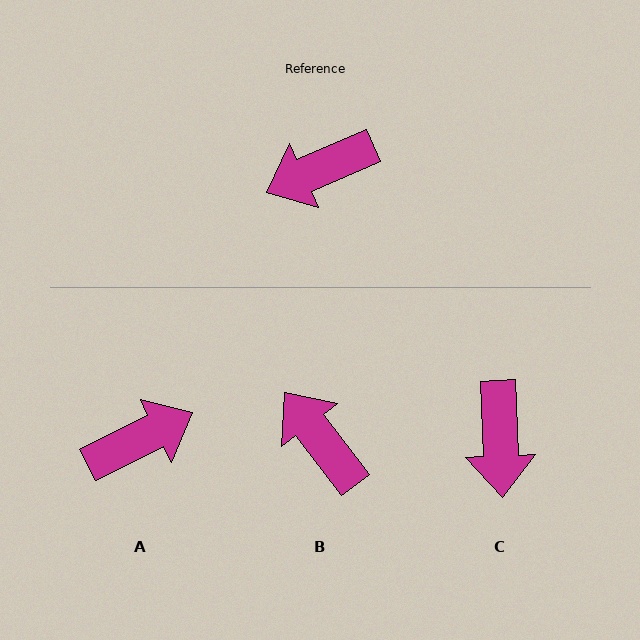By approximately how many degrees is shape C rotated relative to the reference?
Approximately 68 degrees counter-clockwise.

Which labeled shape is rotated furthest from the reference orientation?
A, about 177 degrees away.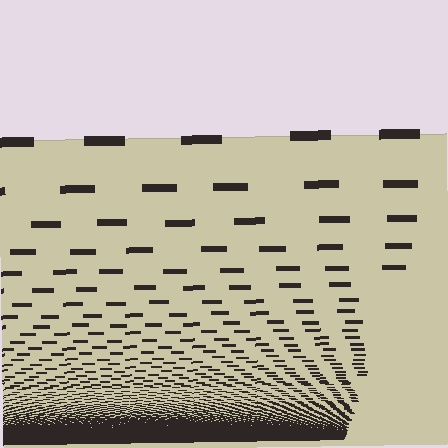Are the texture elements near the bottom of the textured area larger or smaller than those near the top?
Smaller. The gradient is inverted — elements near the bottom are smaller and denser.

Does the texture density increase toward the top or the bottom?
Density increases toward the bottom.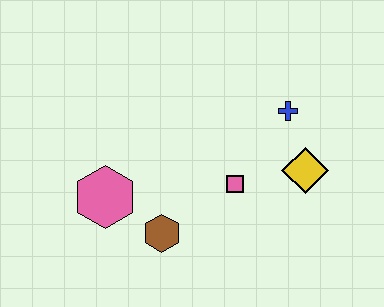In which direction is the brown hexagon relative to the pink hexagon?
The brown hexagon is to the right of the pink hexagon.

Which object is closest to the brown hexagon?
The pink hexagon is closest to the brown hexagon.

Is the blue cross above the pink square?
Yes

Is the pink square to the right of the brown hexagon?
Yes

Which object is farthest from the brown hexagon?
The blue cross is farthest from the brown hexagon.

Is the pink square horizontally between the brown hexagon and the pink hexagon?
No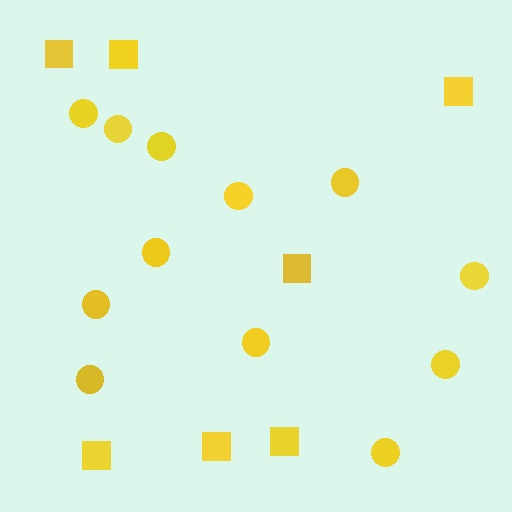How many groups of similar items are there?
There are 2 groups: one group of circles (12) and one group of squares (7).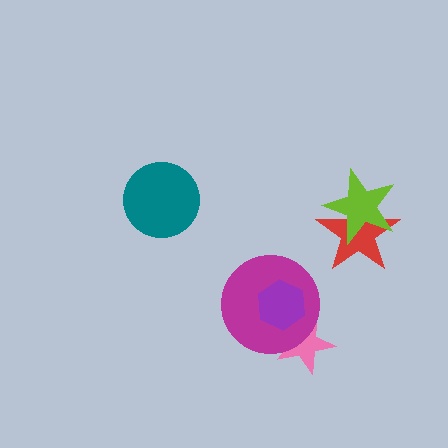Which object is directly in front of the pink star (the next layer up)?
The magenta circle is directly in front of the pink star.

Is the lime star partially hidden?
No, no other shape covers it.